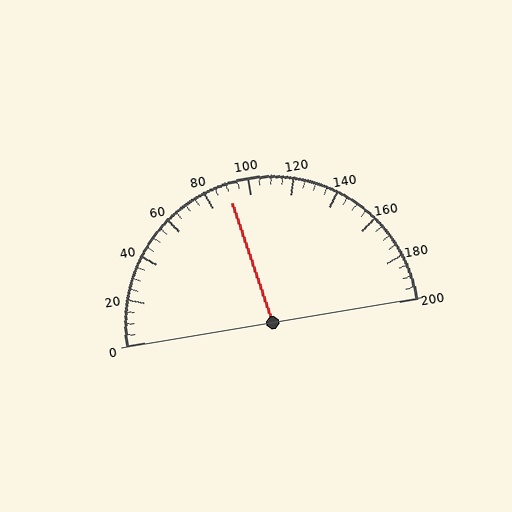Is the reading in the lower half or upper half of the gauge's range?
The reading is in the lower half of the range (0 to 200).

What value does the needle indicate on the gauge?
The needle indicates approximately 90.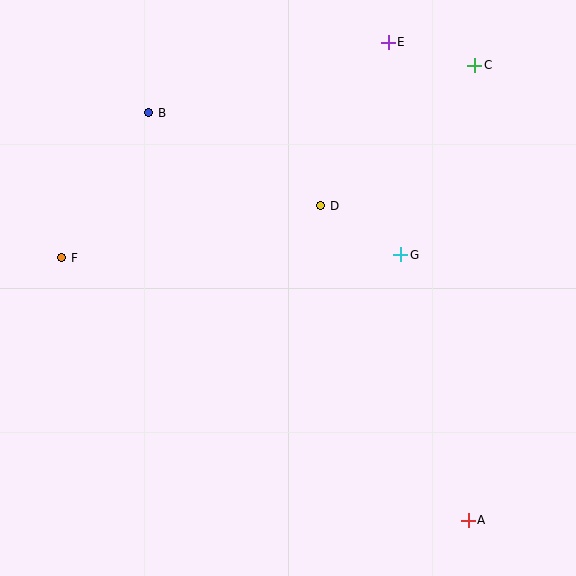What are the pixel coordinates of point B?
Point B is at (149, 113).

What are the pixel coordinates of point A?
Point A is at (468, 520).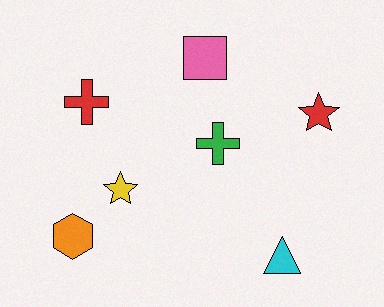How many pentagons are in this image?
There are no pentagons.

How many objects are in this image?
There are 7 objects.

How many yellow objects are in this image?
There is 1 yellow object.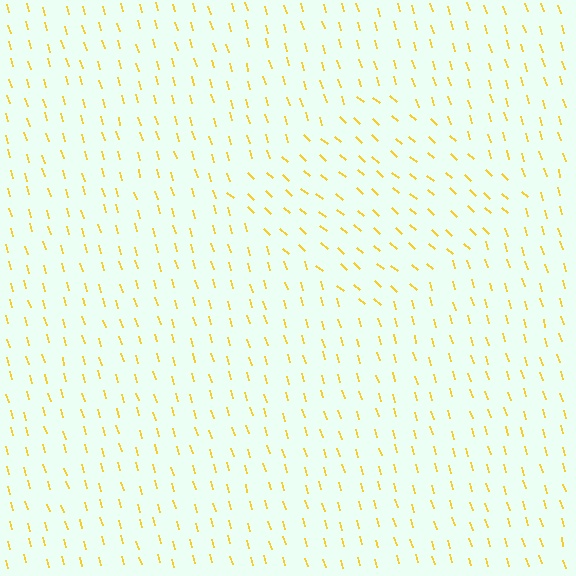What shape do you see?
I see a diamond.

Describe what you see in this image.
The image is filled with small yellow line segments. A diamond region in the image has lines oriented differently from the surrounding lines, creating a visible texture boundary.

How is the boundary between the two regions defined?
The boundary is defined purely by a change in line orientation (approximately 32 degrees difference). All lines are the same color and thickness.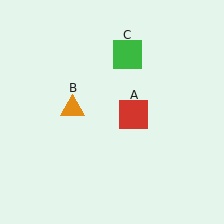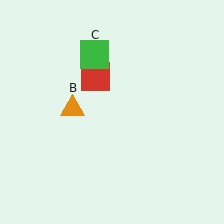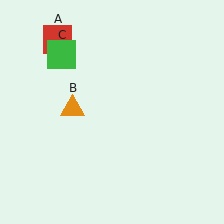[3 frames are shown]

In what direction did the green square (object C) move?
The green square (object C) moved left.